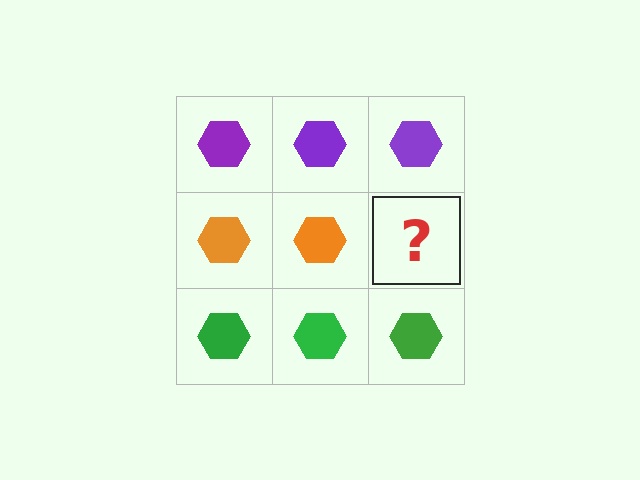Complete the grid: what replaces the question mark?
The question mark should be replaced with an orange hexagon.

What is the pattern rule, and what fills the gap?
The rule is that each row has a consistent color. The gap should be filled with an orange hexagon.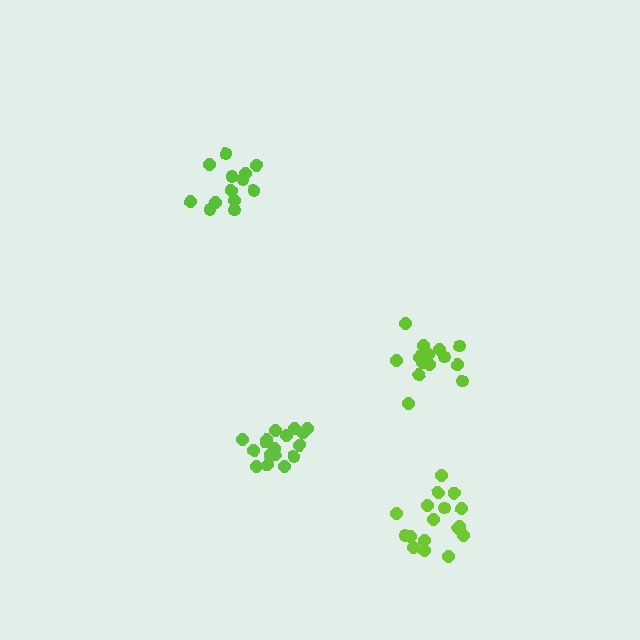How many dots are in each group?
Group 1: 19 dots, Group 2: 15 dots, Group 3: 13 dots, Group 4: 17 dots (64 total).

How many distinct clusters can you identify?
There are 4 distinct clusters.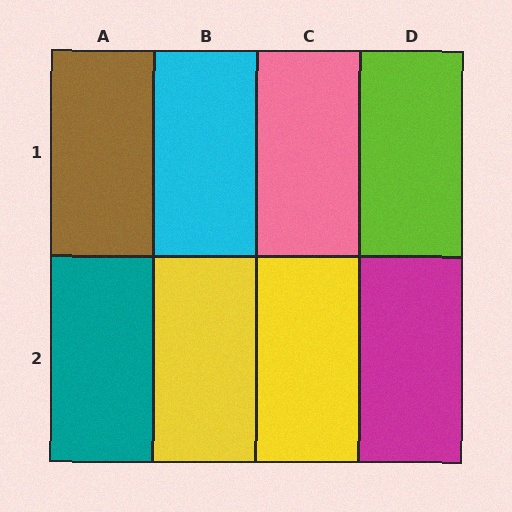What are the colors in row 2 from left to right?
Teal, yellow, yellow, magenta.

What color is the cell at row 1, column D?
Lime.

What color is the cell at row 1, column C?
Pink.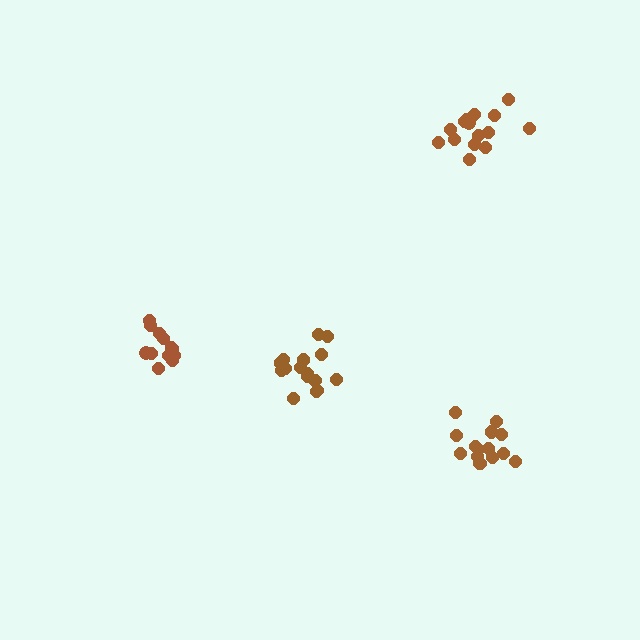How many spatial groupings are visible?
There are 4 spatial groupings.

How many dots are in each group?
Group 1: 13 dots, Group 2: 16 dots, Group 3: 16 dots, Group 4: 15 dots (60 total).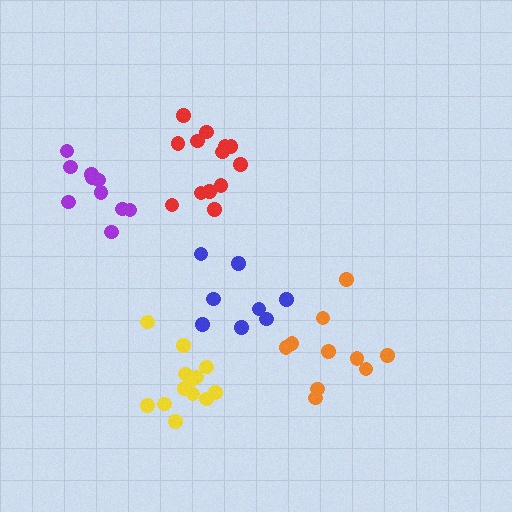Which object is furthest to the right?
The orange cluster is rightmost.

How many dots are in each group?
Group 1: 8 dots, Group 2: 13 dots, Group 3: 13 dots, Group 4: 10 dots, Group 5: 10 dots (54 total).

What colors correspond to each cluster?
The clusters are colored: blue, yellow, red, purple, orange.